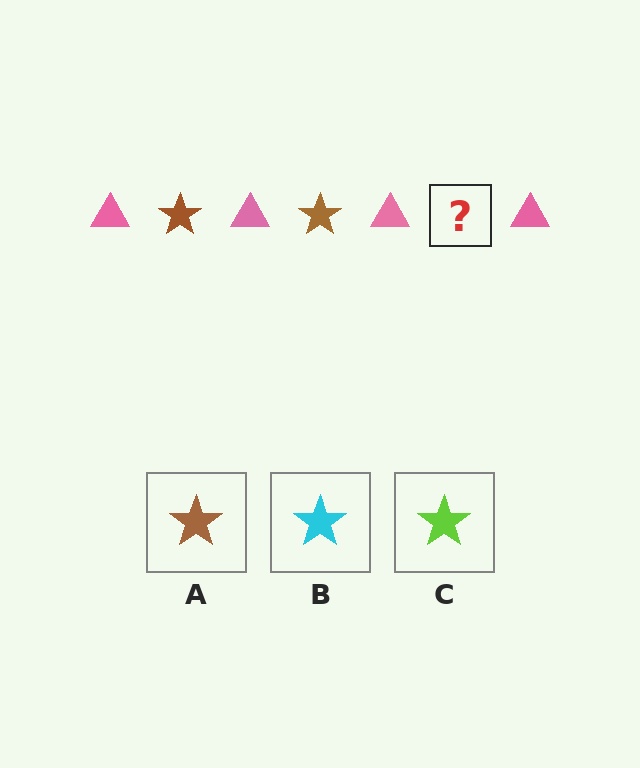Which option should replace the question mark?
Option A.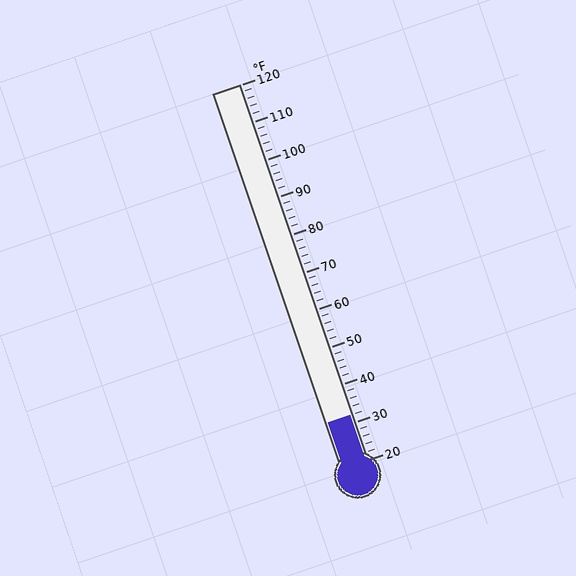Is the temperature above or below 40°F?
The temperature is below 40°F.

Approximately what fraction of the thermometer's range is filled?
The thermometer is filled to approximately 10% of its range.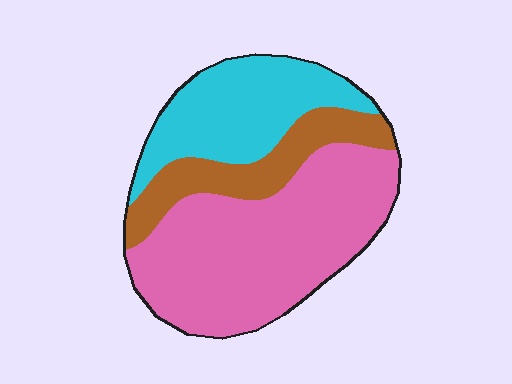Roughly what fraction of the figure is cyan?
Cyan takes up between a sixth and a third of the figure.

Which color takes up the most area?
Pink, at roughly 55%.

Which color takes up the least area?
Brown, at roughly 20%.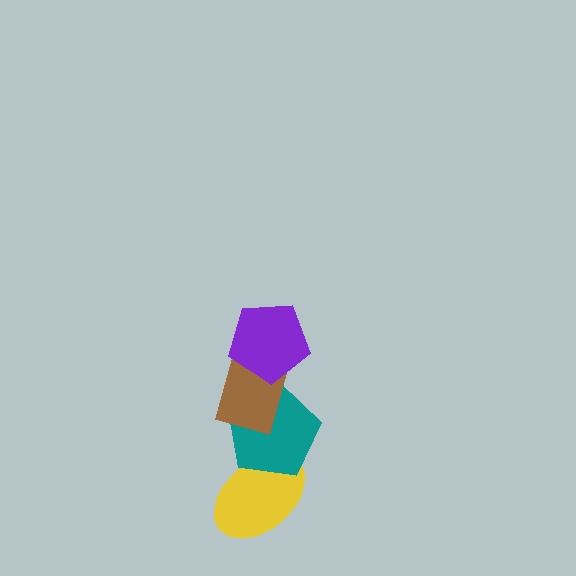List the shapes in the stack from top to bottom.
From top to bottom: the purple pentagon, the brown rectangle, the teal pentagon, the yellow ellipse.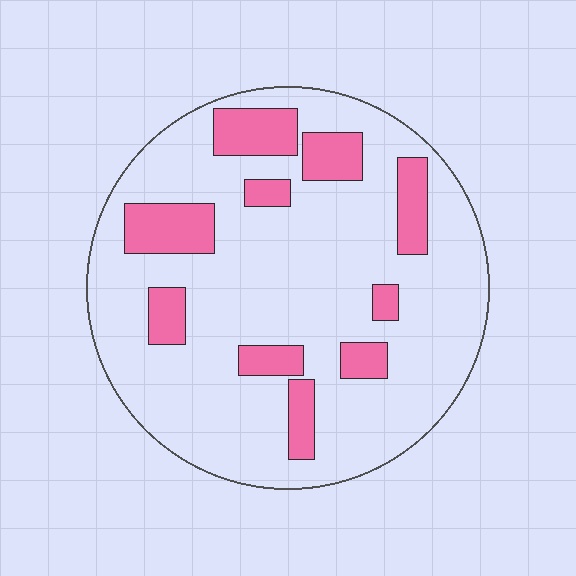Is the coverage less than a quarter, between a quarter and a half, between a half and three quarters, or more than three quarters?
Less than a quarter.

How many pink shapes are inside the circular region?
10.